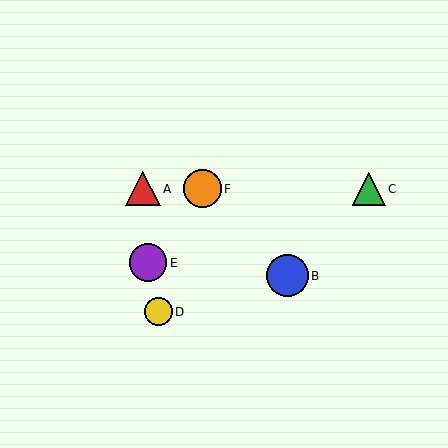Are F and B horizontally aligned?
No, F is at y≈189 and B is at y≈276.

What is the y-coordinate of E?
Object E is at y≈263.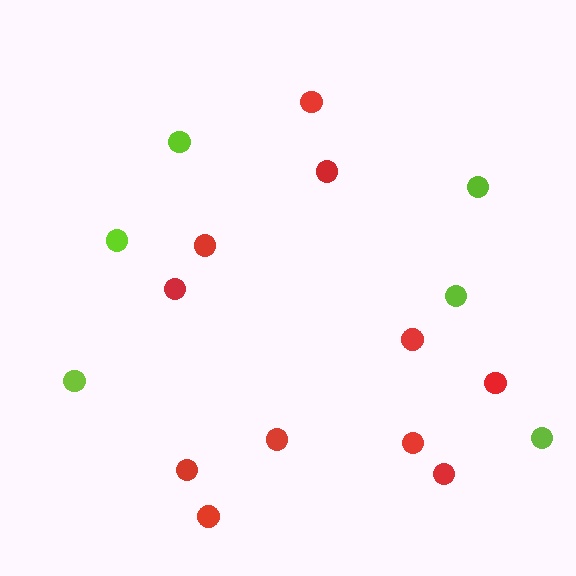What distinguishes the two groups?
There are 2 groups: one group of red circles (11) and one group of lime circles (6).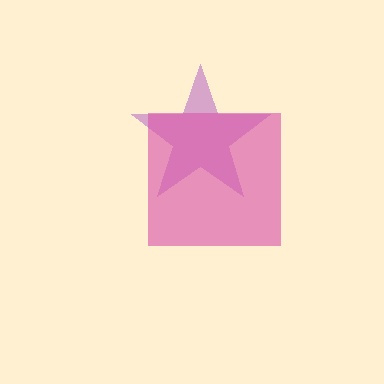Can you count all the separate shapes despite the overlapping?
Yes, there are 2 separate shapes.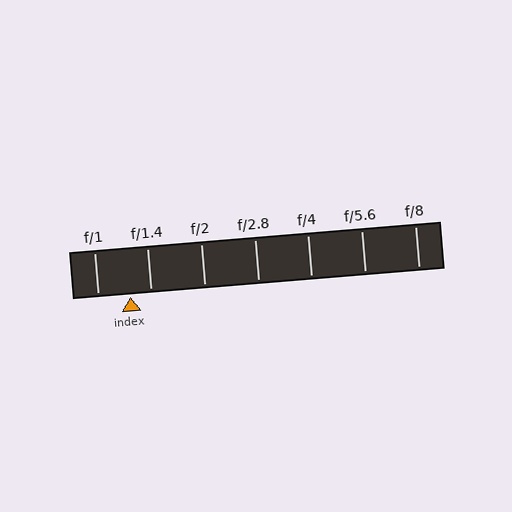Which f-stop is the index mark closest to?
The index mark is closest to f/1.4.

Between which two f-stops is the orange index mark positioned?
The index mark is between f/1 and f/1.4.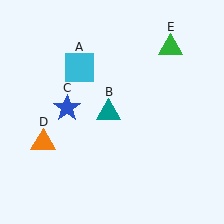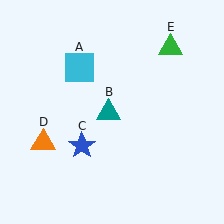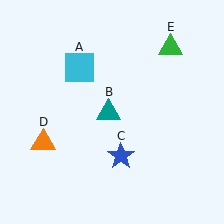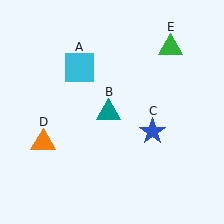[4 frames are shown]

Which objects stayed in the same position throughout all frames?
Cyan square (object A) and teal triangle (object B) and orange triangle (object D) and green triangle (object E) remained stationary.